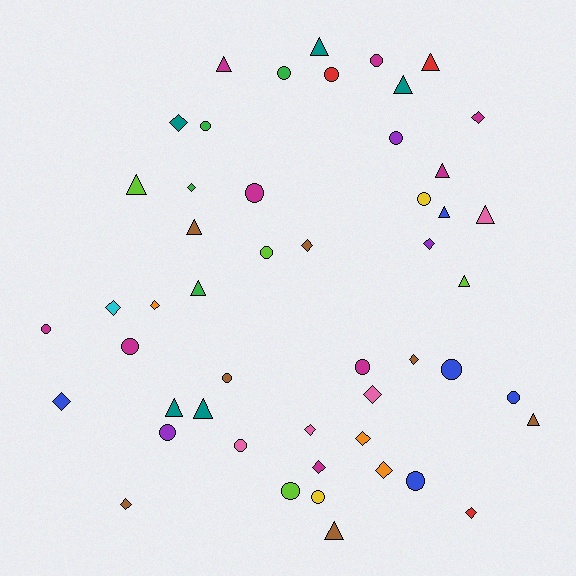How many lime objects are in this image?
There are 4 lime objects.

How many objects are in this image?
There are 50 objects.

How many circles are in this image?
There are 19 circles.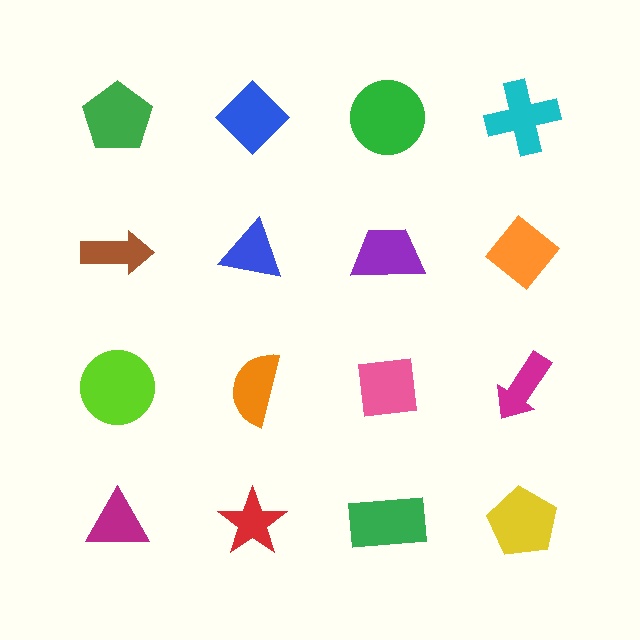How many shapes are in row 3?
4 shapes.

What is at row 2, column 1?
A brown arrow.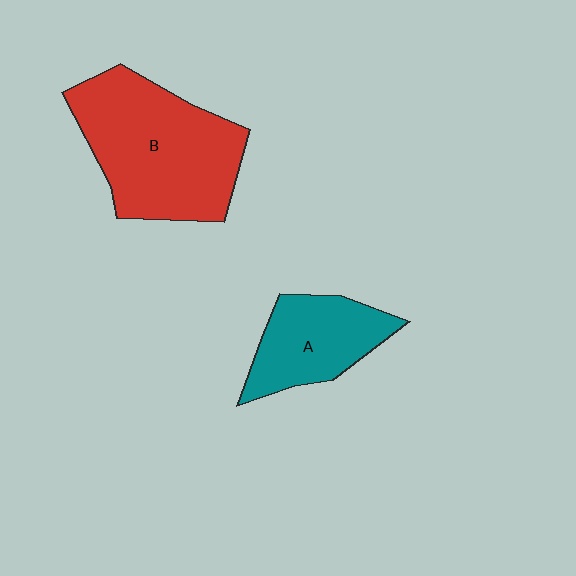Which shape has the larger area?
Shape B (red).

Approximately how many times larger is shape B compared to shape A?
Approximately 1.8 times.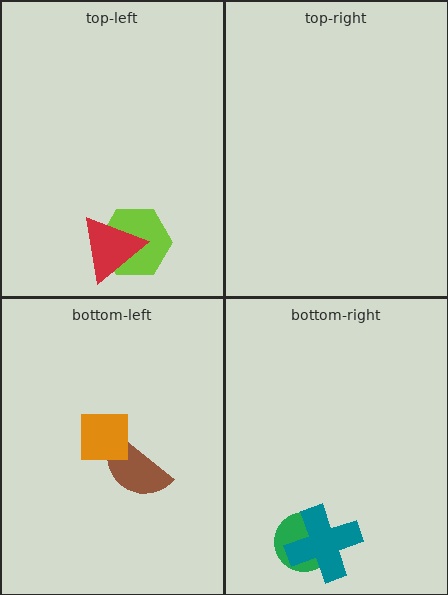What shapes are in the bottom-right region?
The green circle, the teal cross.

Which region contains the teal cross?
The bottom-right region.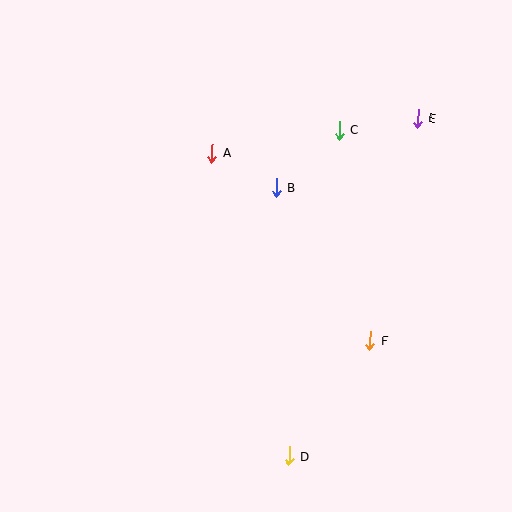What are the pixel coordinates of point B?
Point B is at (276, 187).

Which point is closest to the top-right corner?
Point E is closest to the top-right corner.